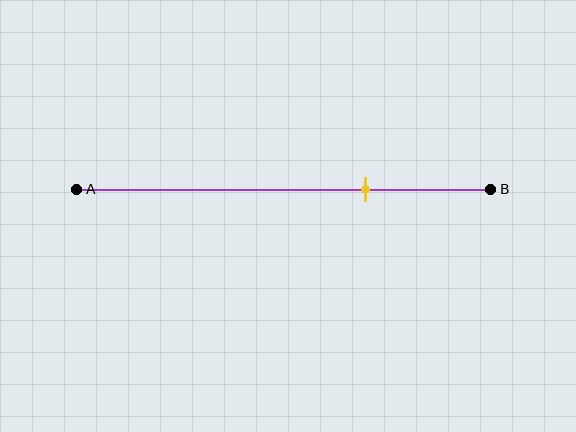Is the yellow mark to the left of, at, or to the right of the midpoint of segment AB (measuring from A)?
The yellow mark is to the right of the midpoint of segment AB.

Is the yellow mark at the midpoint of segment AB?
No, the mark is at about 70% from A, not at the 50% midpoint.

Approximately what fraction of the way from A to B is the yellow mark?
The yellow mark is approximately 70% of the way from A to B.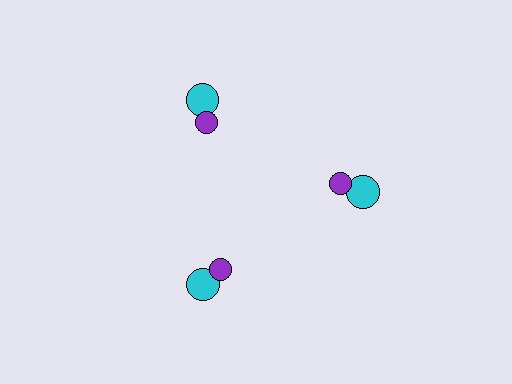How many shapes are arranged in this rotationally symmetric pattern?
There are 6 shapes, arranged in 3 groups of 2.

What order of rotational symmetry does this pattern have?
This pattern has 3-fold rotational symmetry.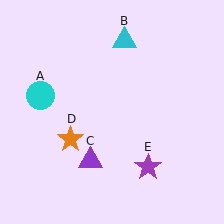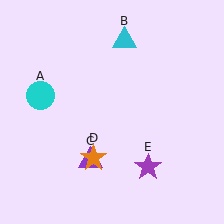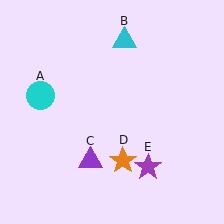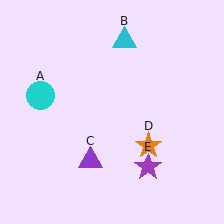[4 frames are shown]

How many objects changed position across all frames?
1 object changed position: orange star (object D).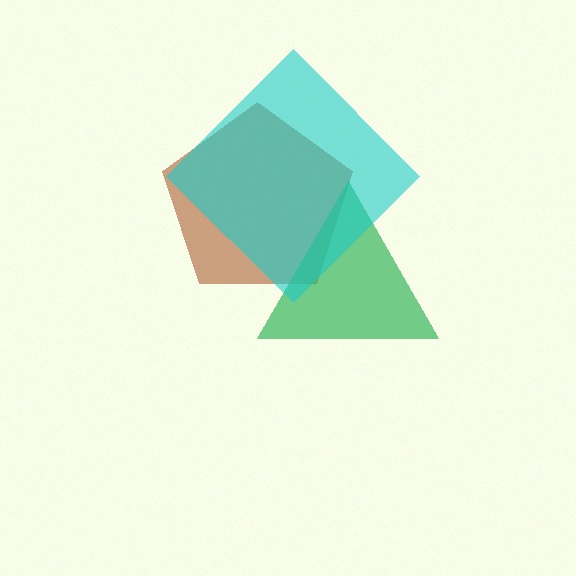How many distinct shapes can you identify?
There are 3 distinct shapes: a brown pentagon, a green triangle, a cyan diamond.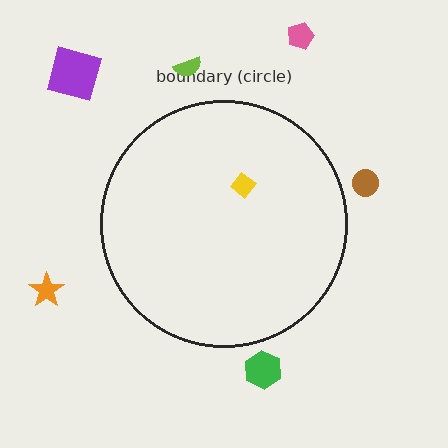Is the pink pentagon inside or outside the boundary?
Outside.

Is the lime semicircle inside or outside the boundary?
Outside.